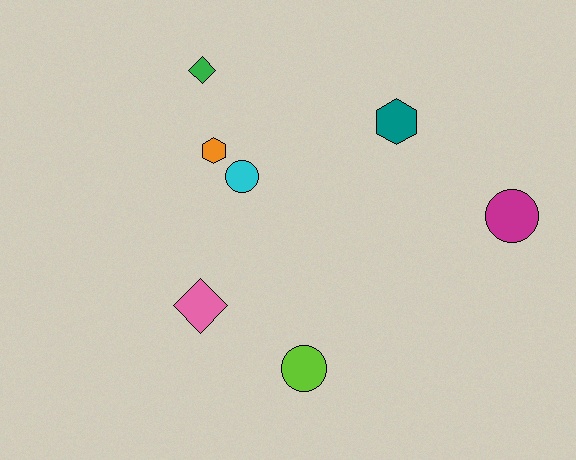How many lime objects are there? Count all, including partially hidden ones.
There is 1 lime object.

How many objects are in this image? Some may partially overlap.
There are 7 objects.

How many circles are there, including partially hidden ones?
There are 3 circles.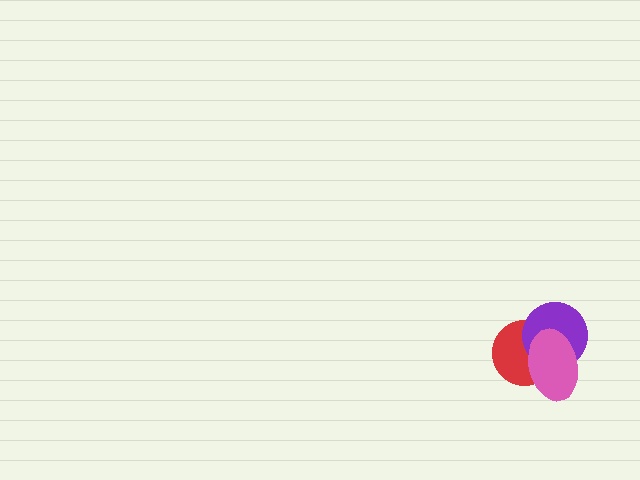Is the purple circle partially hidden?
Yes, it is partially covered by another shape.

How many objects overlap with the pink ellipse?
2 objects overlap with the pink ellipse.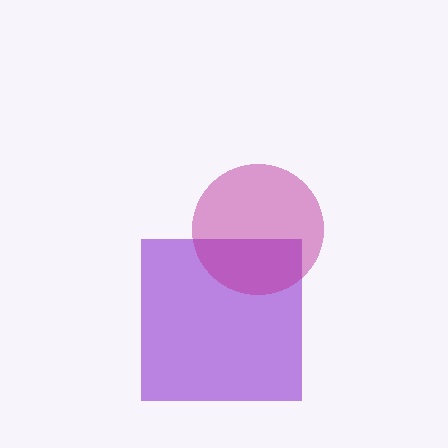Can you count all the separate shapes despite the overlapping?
Yes, there are 2 separate shapes.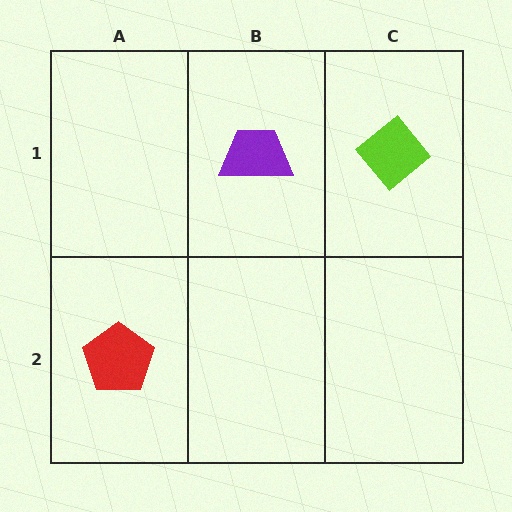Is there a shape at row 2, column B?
No, that cell is empty.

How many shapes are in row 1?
2 shapes.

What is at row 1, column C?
A lime diamond.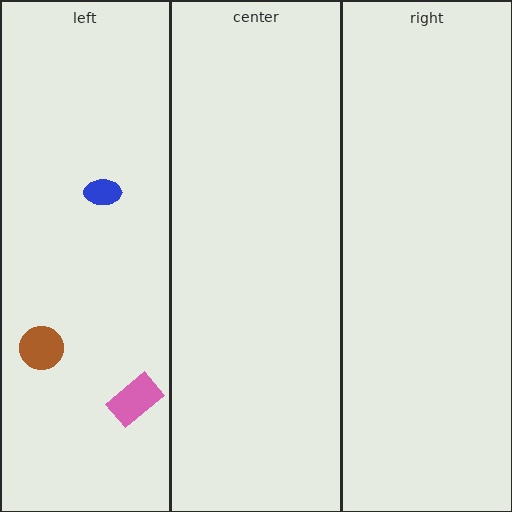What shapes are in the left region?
The blue ellipse, the brown circle, the pink rectangle.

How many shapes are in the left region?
3.